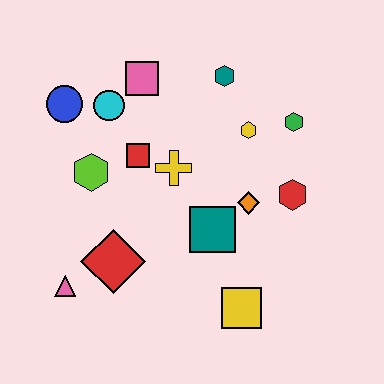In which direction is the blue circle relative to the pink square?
The blue circle is to the left of the pink square.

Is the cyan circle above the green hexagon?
Yes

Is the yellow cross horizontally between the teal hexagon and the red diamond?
Yes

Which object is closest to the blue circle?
The cyan circle is closest to the blue circle.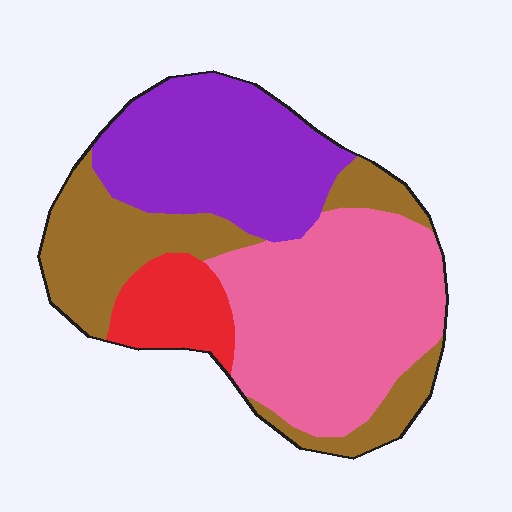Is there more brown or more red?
Brown.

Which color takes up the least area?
Red, at roughly 10%.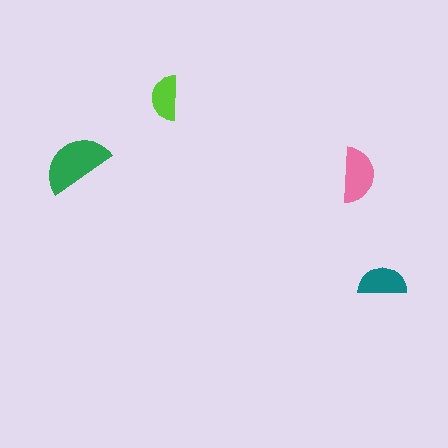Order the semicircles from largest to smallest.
the green one, the pink one, the teal one, the lime one.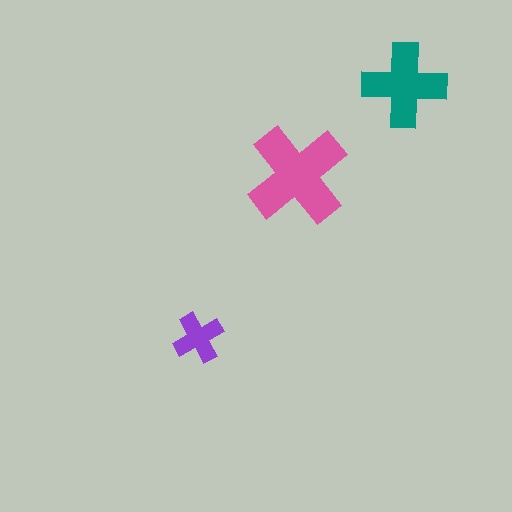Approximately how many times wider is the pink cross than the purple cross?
About 2 times wider.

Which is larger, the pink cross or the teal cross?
The pink one.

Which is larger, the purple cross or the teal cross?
The teal one.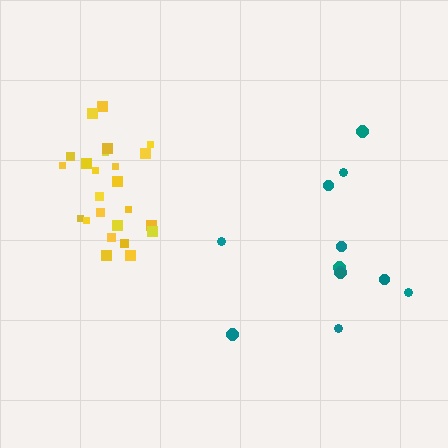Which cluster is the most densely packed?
Yellow.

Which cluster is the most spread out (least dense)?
Teal.